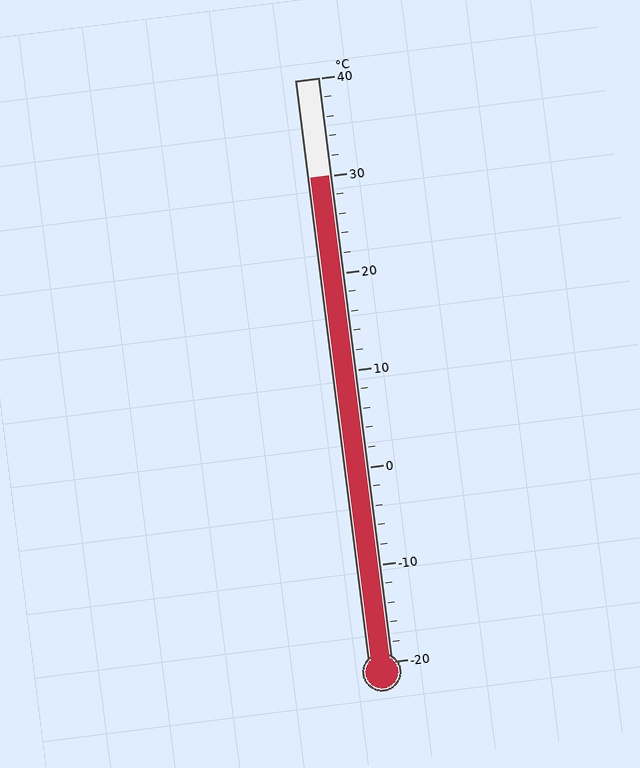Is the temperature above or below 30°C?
The temperature is at 30°C.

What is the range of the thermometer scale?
The thermometer scale ranges from -20°C to 40°C.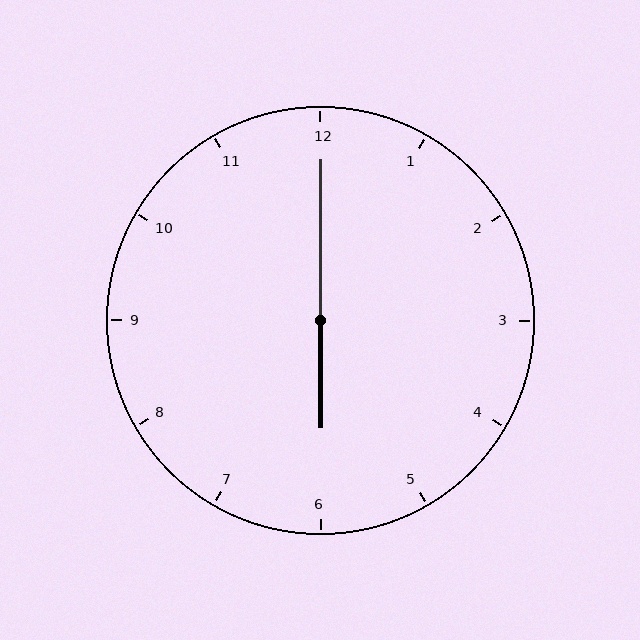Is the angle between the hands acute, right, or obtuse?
It is obtuse.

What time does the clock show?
6:00.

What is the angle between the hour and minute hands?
Approximately 180 degrees.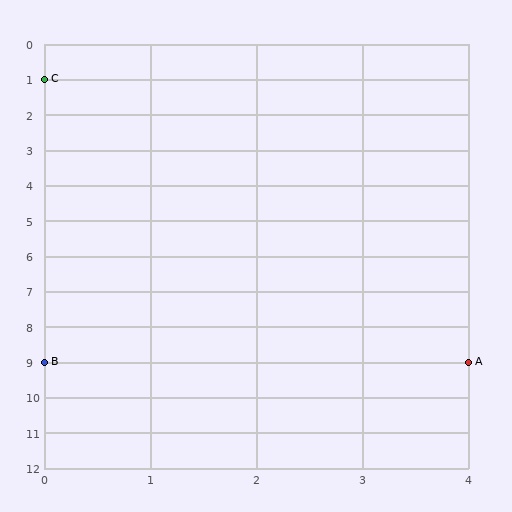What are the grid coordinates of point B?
Point B is at grid coordinates (0, 9).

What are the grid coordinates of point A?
Point A is at grid coordinates (4, 9).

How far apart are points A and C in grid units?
Points A and C are 4 columns and 8 rows apart (about 8.9 grid units diagonally).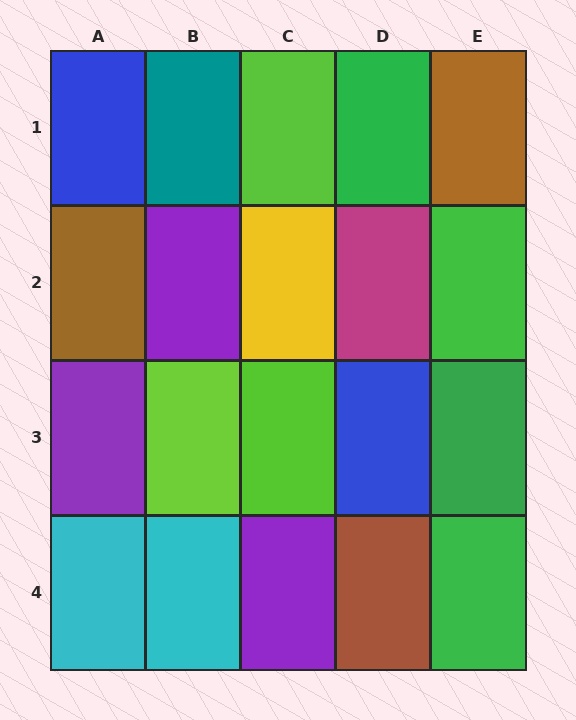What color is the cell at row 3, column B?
Lime.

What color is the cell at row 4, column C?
Purple.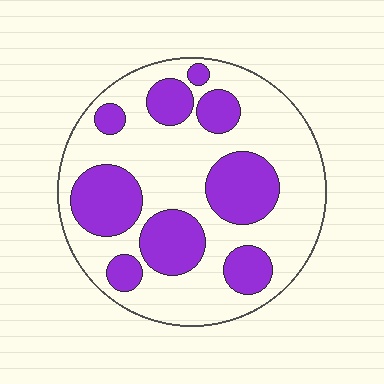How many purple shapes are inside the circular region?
9.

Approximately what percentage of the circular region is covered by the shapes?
Approximately 35%.